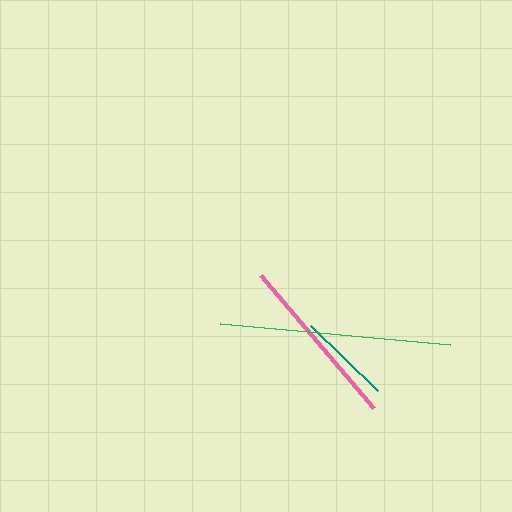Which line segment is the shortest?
The teal line is the shortest at approximately 93 pixels.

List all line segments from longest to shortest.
From longest to shortest: green, pink, teal.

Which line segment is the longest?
The green line is the longest at approximately 231 pixels.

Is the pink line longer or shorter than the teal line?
The pink line is longer than the teal line.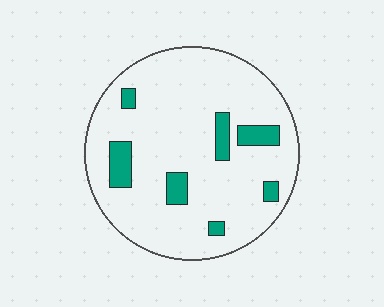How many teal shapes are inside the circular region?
7.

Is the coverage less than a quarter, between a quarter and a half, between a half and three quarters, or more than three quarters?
Less than a quarter.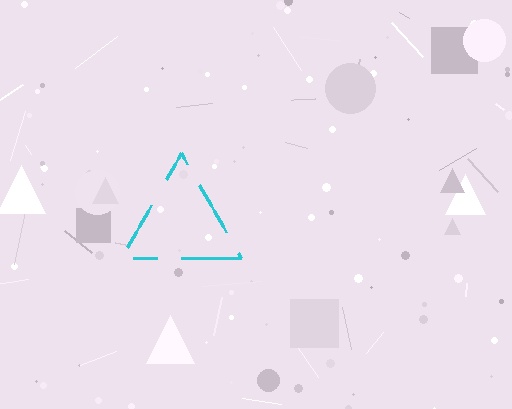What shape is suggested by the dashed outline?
The dashed outline suggests a triangle.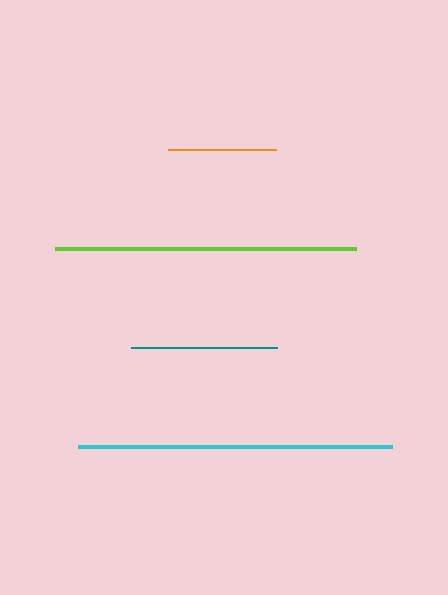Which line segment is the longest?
The cyan line is the longest at approximately 314 pixels.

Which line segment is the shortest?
The orange line is the shortest at approximately 108 pixels.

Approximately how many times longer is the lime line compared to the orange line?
The lime line is approximately 2.8 times the length of the orange line.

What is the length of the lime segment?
The lime segment is approximately 300 pixels long.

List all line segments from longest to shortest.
From longest to shortest: cyan, lime, teal, orange.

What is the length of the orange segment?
The orange segment is approximately 108 pixels long.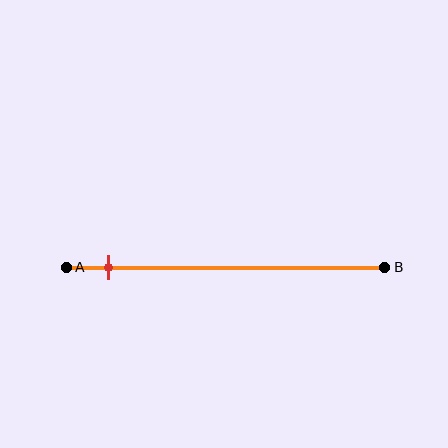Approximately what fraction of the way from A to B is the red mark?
The red mark is approximately 15% of the way from A to B.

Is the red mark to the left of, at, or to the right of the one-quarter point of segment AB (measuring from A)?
The red mark is to the left of the one-quarter point of segment AB.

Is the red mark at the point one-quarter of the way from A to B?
No, the mark is at about 15% from A, not at the 25% one-quarter point.